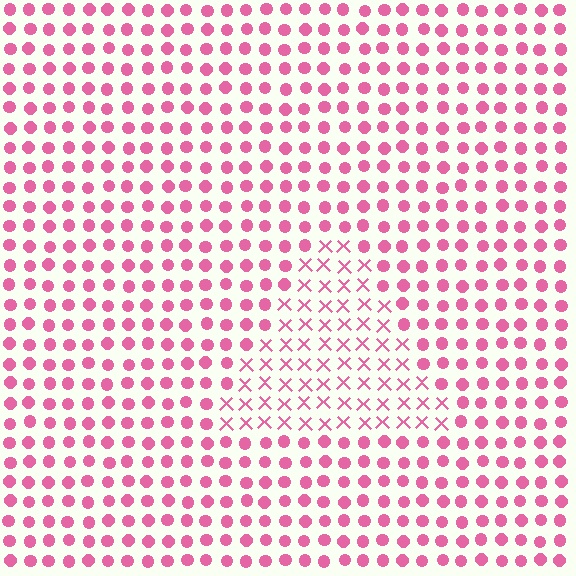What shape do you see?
I see a triangle.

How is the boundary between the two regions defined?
The boundary is defined by a change in element shape: X marks inside vs. circles outside. All elements share the same color and spacing.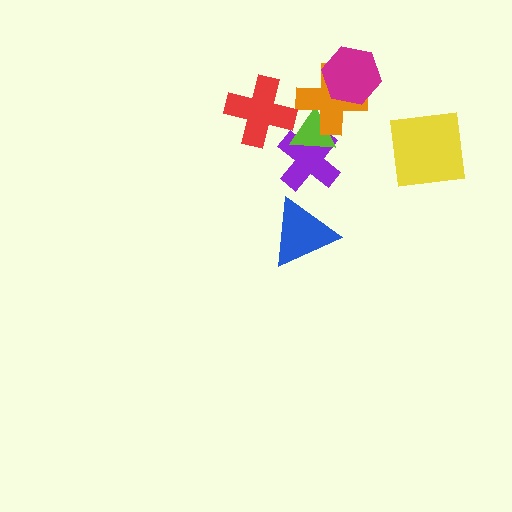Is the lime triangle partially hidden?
Yes, it is partially covered by another shape.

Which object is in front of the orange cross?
The magenta hexagon is in front of the orange cross.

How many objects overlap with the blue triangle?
0 objects overlap with the blue triangle.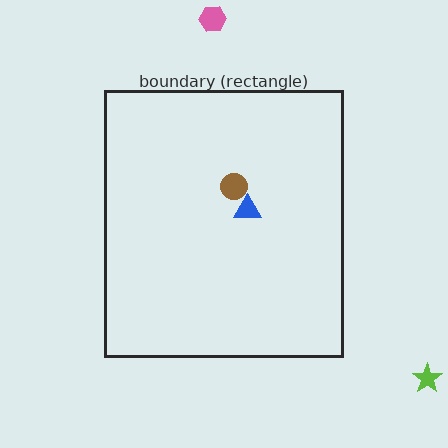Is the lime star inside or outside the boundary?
Outside.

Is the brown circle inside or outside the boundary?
Inside.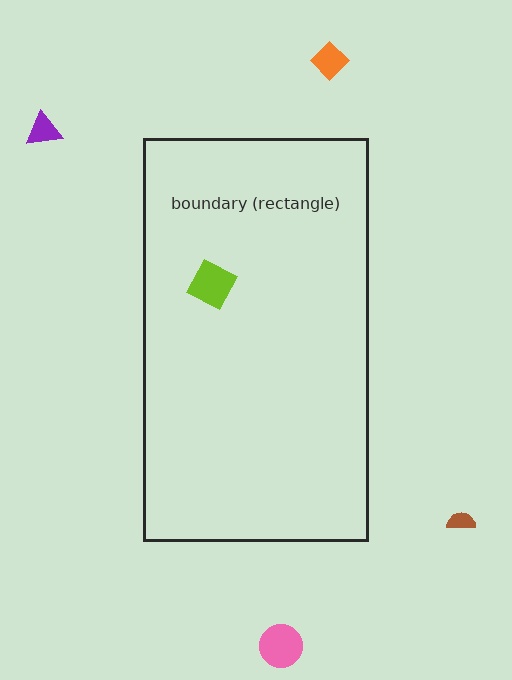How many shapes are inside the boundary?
1 inside, 4 outside.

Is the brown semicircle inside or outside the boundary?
Outside.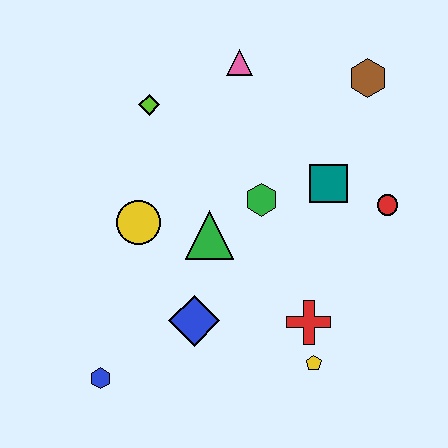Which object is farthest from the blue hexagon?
The brown hexagon is farthest from the blue hexagon.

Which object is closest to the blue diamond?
The green triangle is closest to the blue diamond.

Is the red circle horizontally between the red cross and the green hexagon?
No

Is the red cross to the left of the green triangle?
No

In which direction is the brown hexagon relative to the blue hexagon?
The brown hexagon is above the blue hexagon.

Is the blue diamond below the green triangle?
Yes